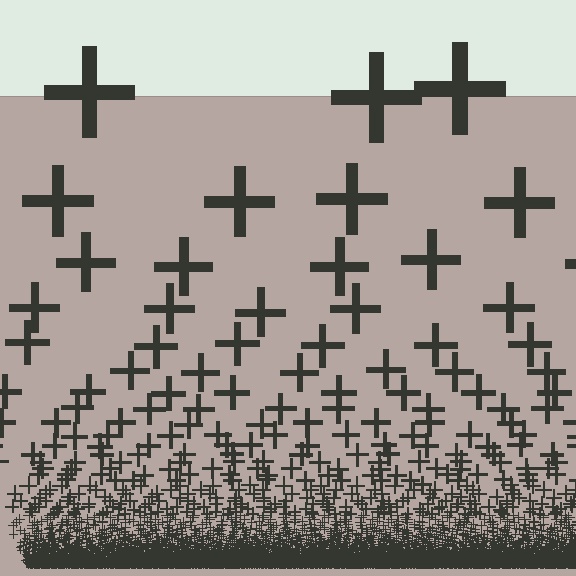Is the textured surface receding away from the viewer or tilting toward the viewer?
The surface appears to tilt toward the viewer. Texture elements get larger and sparser toward the top.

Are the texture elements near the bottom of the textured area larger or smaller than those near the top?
Smaller. The gradient is inverted — elements near the bottom are smaller and denser.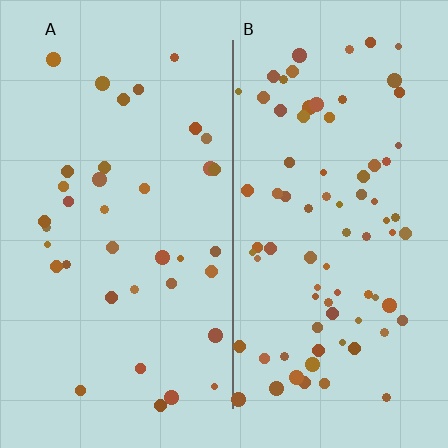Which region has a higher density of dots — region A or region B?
B (the right).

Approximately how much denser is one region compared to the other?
Approximately 2.1× — region B over region A.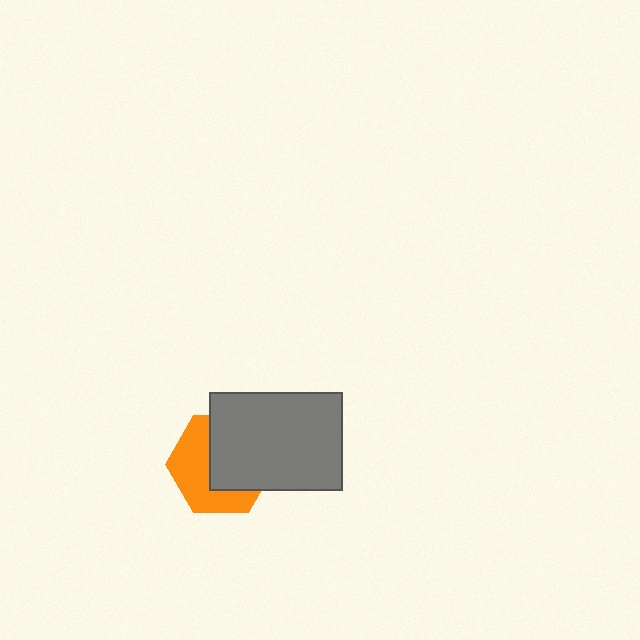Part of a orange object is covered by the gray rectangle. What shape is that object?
It is a hexagon.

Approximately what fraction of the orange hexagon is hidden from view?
Roughly 52% of the orange hexagon is hidden behind the gray rectangle.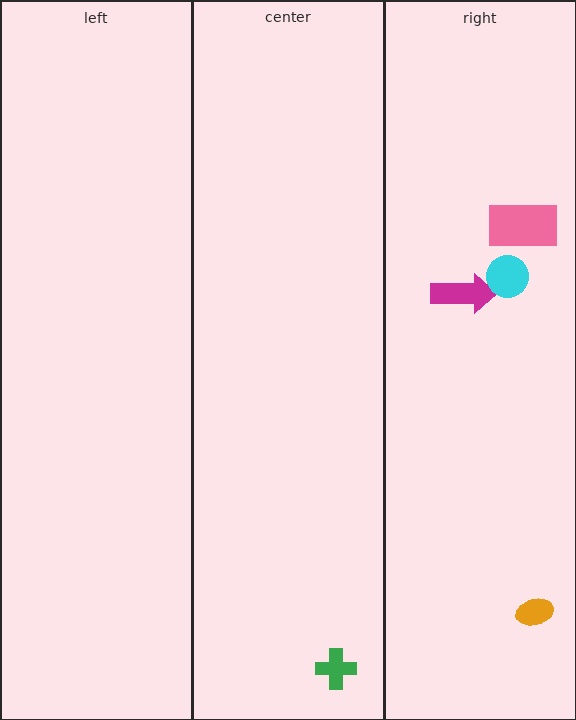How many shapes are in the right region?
4.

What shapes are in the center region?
The green cross.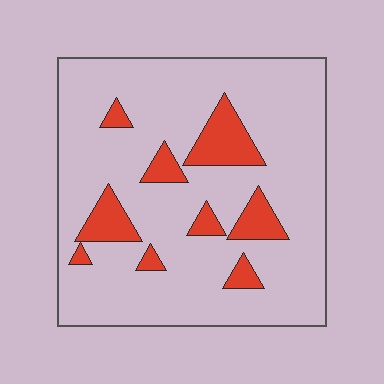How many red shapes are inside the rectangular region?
9.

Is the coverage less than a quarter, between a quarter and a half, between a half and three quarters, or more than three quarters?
Less than a quarter.